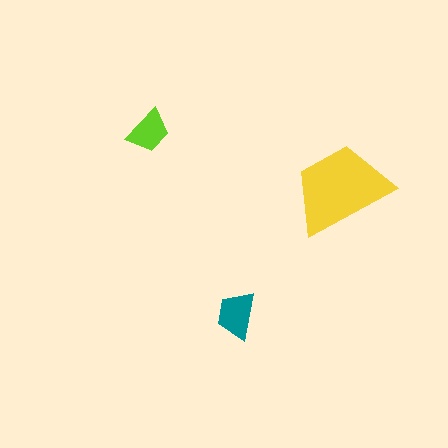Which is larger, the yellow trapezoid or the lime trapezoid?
The yellow one.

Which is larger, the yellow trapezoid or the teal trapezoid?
The yellow one.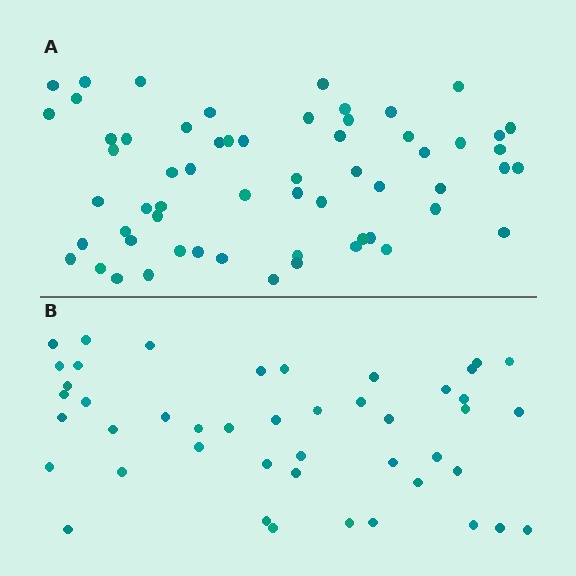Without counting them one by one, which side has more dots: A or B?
Region A (the top region) has more dots.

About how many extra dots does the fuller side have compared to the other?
Region A has approximately 15 more dots than region B.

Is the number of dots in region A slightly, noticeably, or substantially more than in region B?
Region A has noticeably more, but not dramatically so. The ratio is roughly 1.3 to 1.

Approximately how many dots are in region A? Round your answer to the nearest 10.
About 60 dots.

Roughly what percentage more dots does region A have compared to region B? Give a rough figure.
About 35% more.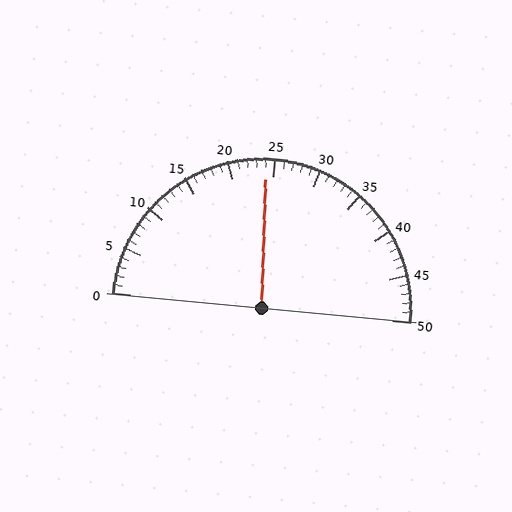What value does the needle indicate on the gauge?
The needle indicates approximately 24.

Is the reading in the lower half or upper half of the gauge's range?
The reading is in the lower half of the range (0 to 50).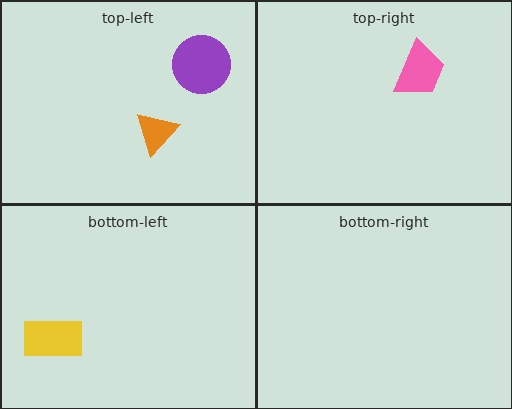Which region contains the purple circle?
The top-left region.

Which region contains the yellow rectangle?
The bottom-left region.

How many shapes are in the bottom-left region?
1.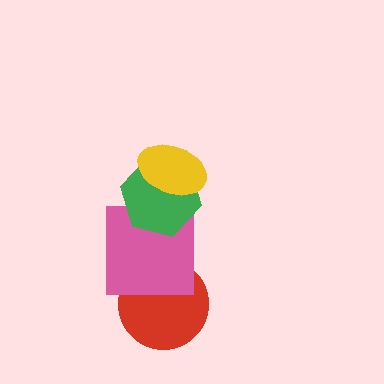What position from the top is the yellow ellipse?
The yellow ellipse is 1st from the top.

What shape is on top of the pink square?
The green hexagon is on top of the pink square.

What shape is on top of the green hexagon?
The yellow ellipse is on top of the green hexagon.